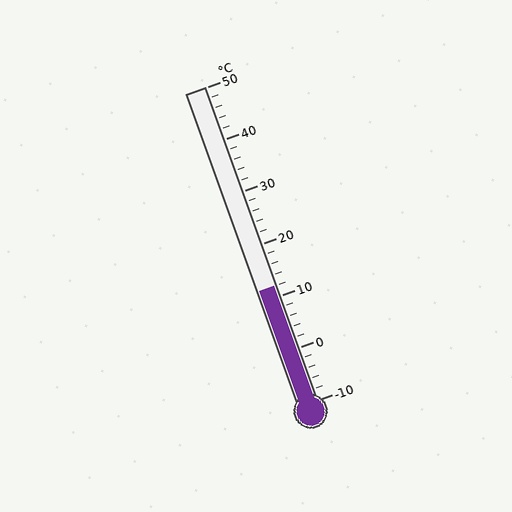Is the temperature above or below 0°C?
The temperature is above 0°C.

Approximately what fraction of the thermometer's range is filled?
The thermometer is filled to approximately 35% of its range.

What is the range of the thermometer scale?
The thermometer scale ranges from -10°C to 50°C.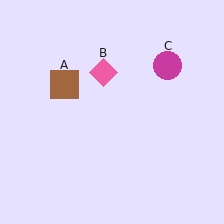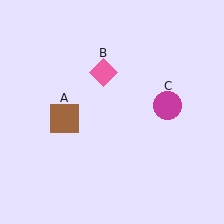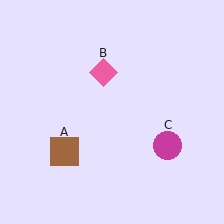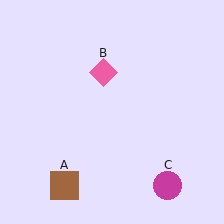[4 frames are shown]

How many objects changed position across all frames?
2 objects changed position: brown square (object A), magenta circle (object C).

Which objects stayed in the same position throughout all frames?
Pink diamond (object B) remained stationary.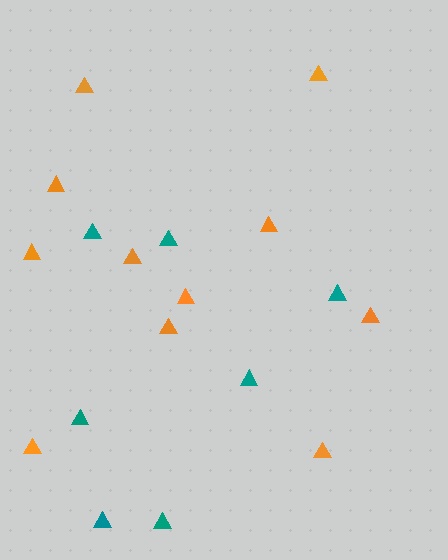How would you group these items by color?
There are 2 groups: one group of teal triangles (7) and one group of orange triangles (11).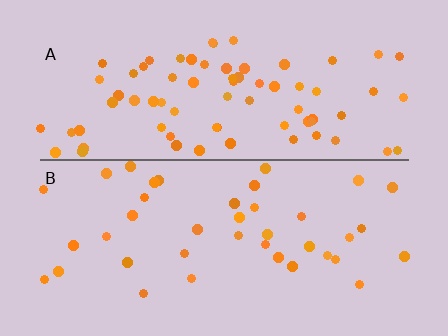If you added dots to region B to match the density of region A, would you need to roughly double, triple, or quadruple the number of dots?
Approximately double.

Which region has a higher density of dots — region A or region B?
A (the top).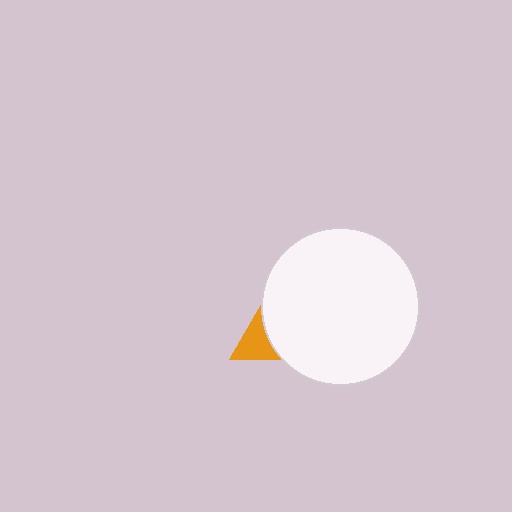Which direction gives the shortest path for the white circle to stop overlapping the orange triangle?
Moving right gives the shortest separation.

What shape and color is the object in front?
The object in front is a white circle.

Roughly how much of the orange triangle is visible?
A small part of it is visible (roughly 36%).